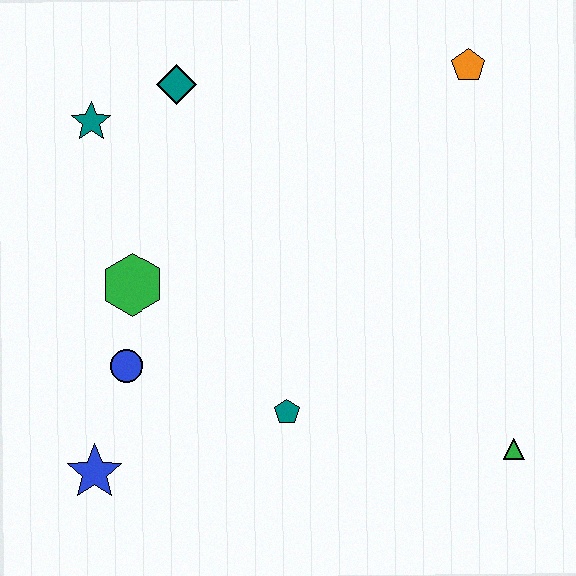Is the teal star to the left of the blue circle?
Yes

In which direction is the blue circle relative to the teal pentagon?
The blue circle is to the left of the teal pentagon.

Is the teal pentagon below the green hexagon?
Yes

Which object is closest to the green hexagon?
The blue circle is closest to the green hexagon.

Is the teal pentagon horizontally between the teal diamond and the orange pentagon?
Yes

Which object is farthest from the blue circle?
The orange pentagon is farthest from the blue circle.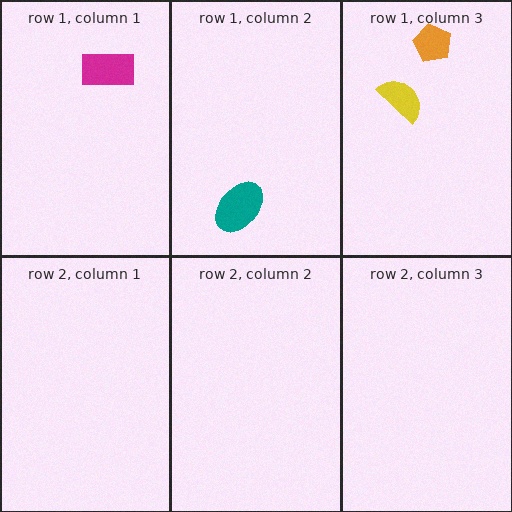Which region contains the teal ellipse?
The row 1, column 2 region.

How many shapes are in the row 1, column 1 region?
1.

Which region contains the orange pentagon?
The row 1, column 3 region.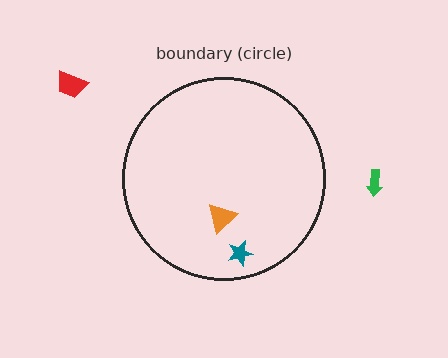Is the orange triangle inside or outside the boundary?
Inside.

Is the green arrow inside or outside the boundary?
Outside.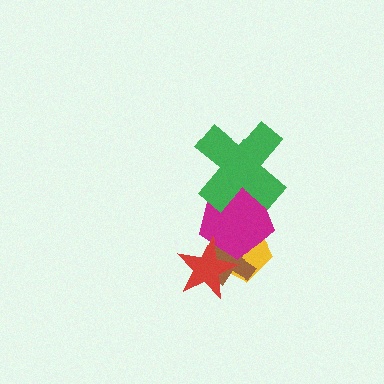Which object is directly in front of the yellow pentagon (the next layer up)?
The brown cross is directly in front of the yellow pentagon.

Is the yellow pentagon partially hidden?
Yes, it is partially covered by another shape.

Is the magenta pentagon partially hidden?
Yes, it is partially covered by another shape.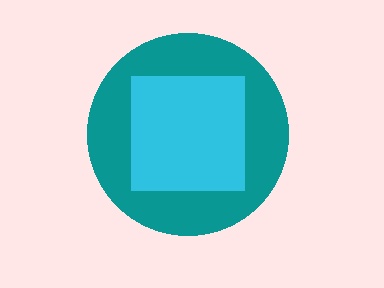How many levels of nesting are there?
2.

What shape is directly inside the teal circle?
The cyan square.